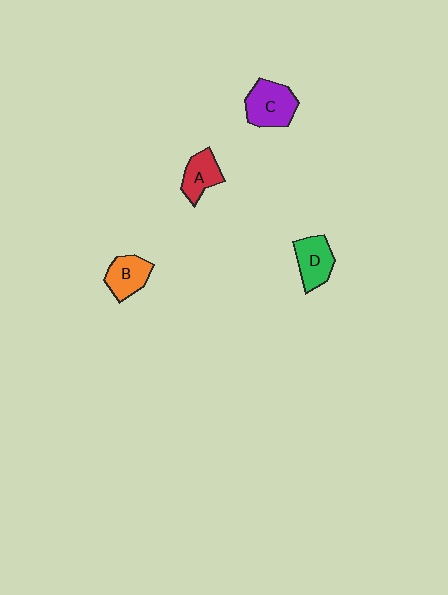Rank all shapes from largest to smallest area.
From largest to smallest: C (purple), D (green), B (orange), A (red).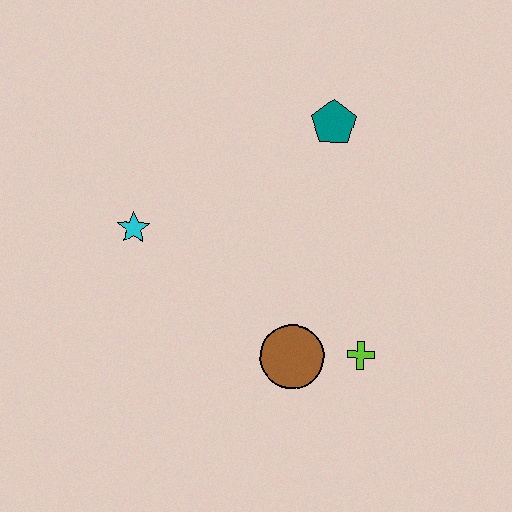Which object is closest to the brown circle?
The lime cross is closest to the brown circle.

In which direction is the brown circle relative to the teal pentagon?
The brown circle is below the teal pentagon.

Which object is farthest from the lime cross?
The cyan star is farthest from the lime cross.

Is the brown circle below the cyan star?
Yes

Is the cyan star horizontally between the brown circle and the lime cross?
No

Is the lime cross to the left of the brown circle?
No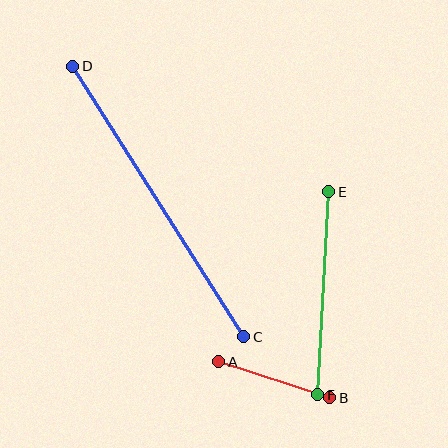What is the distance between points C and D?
The distance is approximately 320 pixels.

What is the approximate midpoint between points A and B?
The midpoint is at approximately (274, 380) pixels.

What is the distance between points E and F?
The distance is approximately 203 pixels.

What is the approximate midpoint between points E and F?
The midpoint is at approximately (323, 293) pixels.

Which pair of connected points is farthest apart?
Points C and D are farthest apart.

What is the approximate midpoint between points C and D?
The midpoint is at approximately (158, 201) pixels.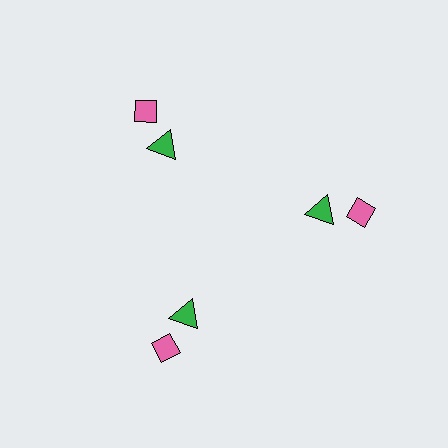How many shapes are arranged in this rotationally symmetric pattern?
There are 6 shapes, arranged in 3 groups of 2.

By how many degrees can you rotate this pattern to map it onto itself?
The pattern maps onto itself every 120 degrees of rotation.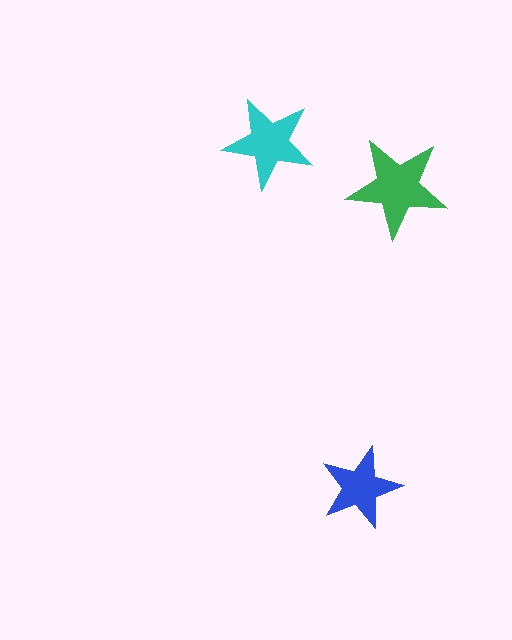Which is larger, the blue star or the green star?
The green one.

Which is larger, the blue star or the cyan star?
The cyan one.